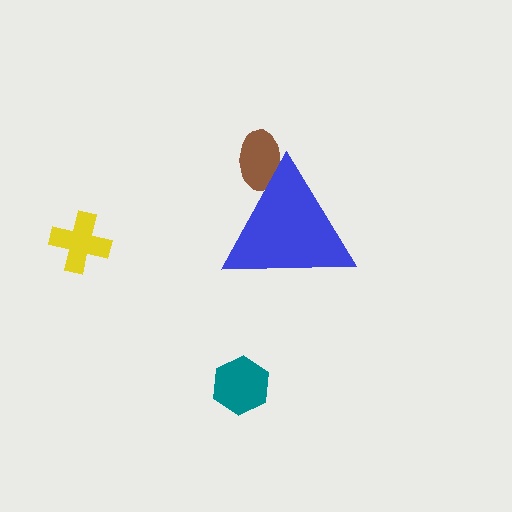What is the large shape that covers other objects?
A blue triangle.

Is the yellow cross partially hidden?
No, the yellow cross is fully visible.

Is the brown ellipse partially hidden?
Yes, the brown ellipse is partially hidden behind the blue triangle.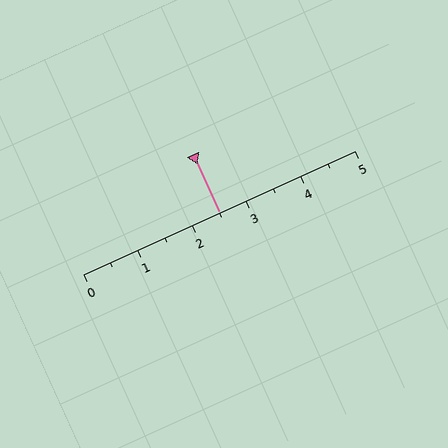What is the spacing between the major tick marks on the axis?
The major ticks are spaced 1 apart.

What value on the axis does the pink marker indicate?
The marker indicates approximately 2.5.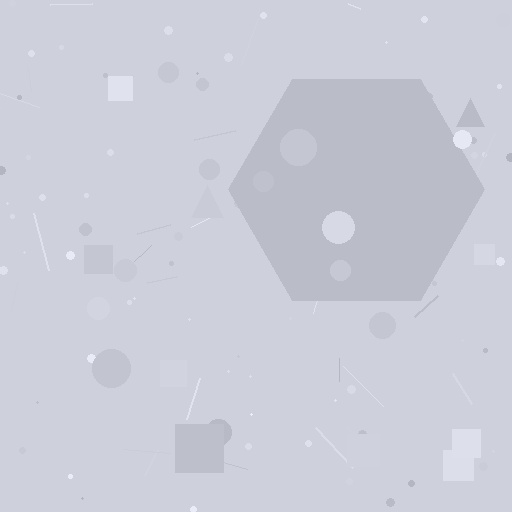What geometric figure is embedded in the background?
A hexagon is embedded in the background.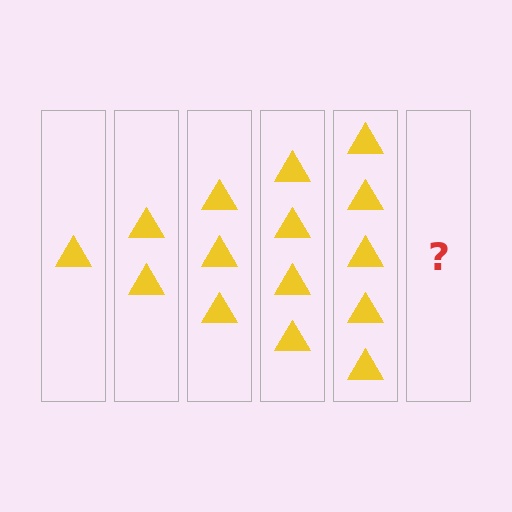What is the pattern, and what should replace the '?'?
The pattern is that each step adds one more triangle. The '?' should be 6 triangles.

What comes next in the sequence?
The next element should be 6 triangles.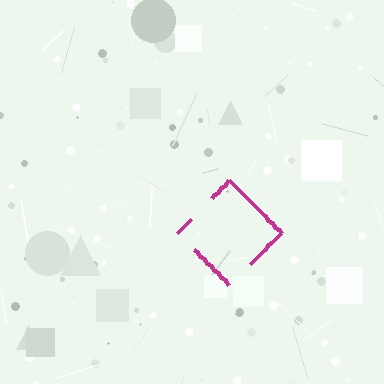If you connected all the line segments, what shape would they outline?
They would outline a diamond.